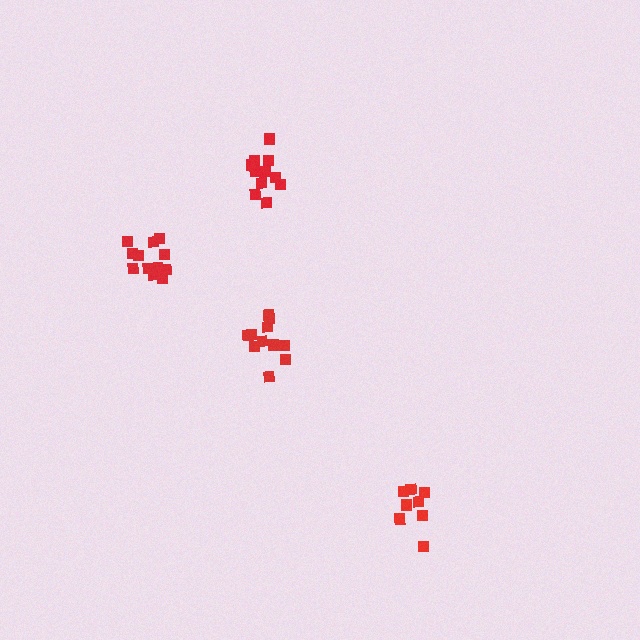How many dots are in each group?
Group 1: 12 dots, Group 2: 12 dots, Group 3: 8 dots, Group 4: 12 dots (44 total).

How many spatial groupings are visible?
There are 4 spatial groupings.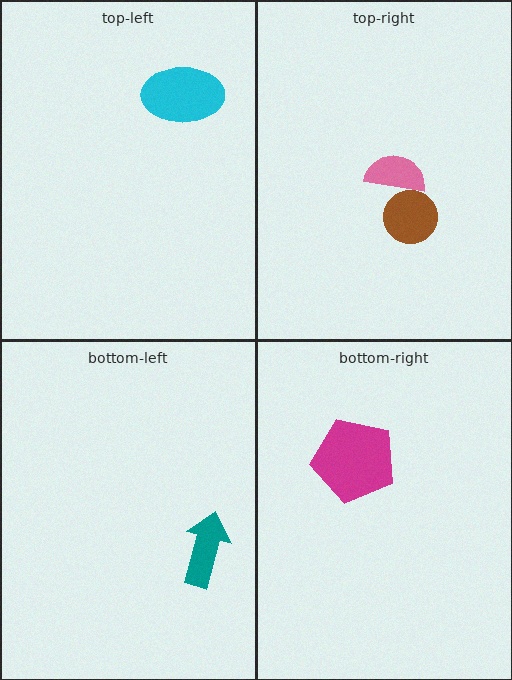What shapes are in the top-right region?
The pink semicircle, the brown circle.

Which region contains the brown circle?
The top-right region.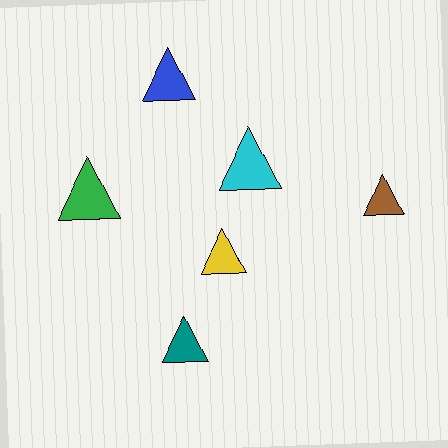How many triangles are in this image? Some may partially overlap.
There are 6 triangles.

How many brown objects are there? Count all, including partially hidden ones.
There is 1 brown object.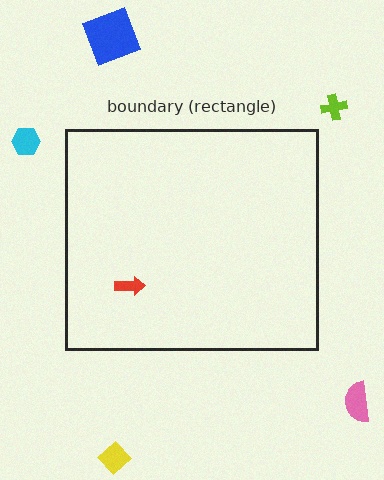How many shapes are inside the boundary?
1 inside, 5 outside.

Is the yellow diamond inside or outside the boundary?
Outside.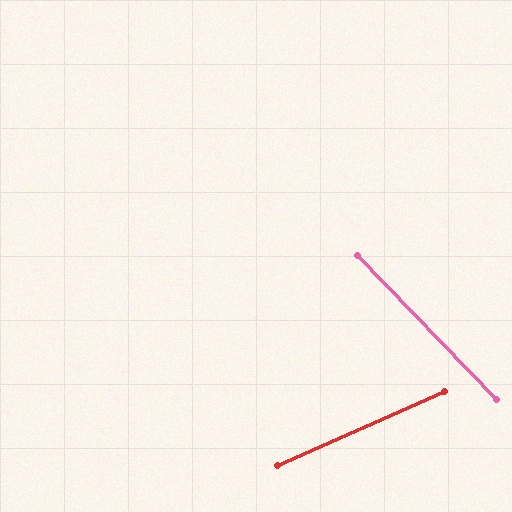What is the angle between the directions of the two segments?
Approximately 70 degrees.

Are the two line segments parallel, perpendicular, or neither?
Neither parallel nor perpendicular — they differ by about 70°.